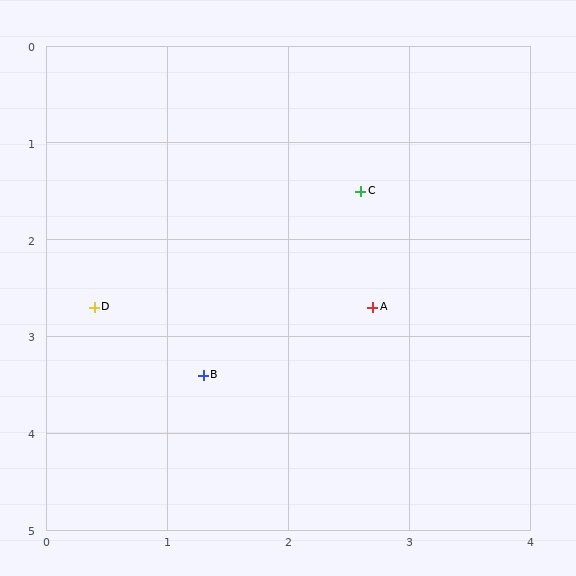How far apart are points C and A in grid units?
Points C and A are about 1.2 grid units apart.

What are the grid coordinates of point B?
Point B is at approximately (1.3, 3.4).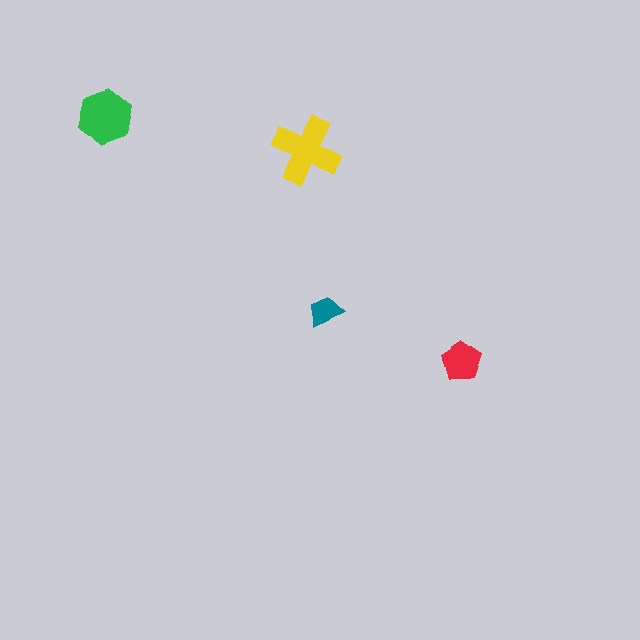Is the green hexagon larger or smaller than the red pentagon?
Larger.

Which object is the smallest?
The teal trapezoid.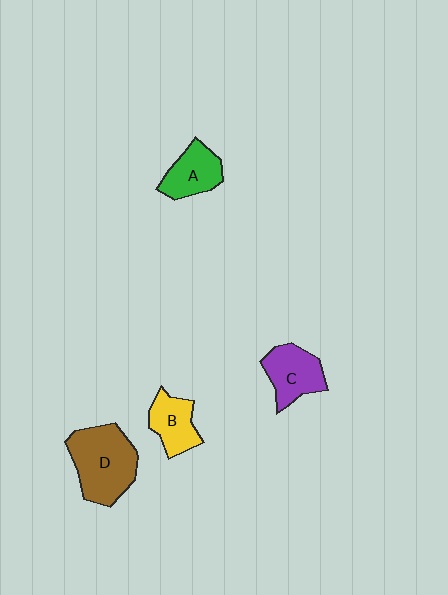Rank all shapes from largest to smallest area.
From largest to smallest: D (brown), C (purple), A (green), B (yellow).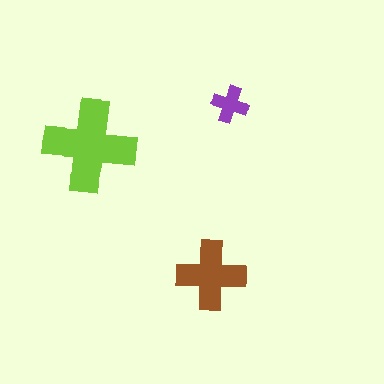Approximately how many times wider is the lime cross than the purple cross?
About 2.5 times wider.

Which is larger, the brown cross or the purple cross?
The brown one.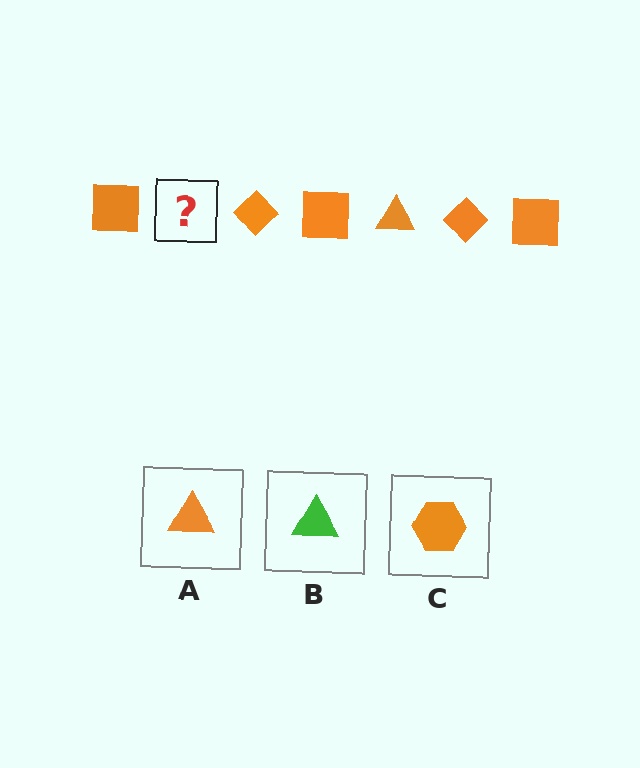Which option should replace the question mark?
Option A.